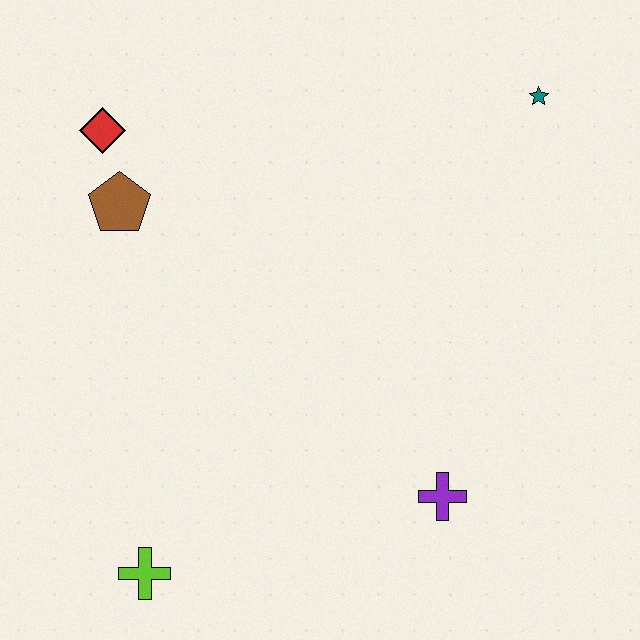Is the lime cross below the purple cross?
Yes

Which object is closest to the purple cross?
The lime cross is closest to the purple cross.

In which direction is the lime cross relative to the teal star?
The lime cross is below the teal star.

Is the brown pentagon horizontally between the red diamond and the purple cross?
Yes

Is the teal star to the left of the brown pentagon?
No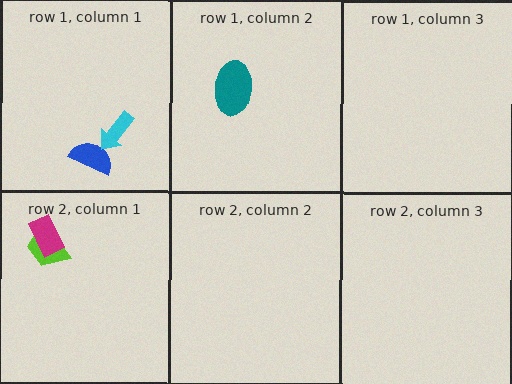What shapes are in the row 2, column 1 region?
The lime trapezoid, the magenta rectangle.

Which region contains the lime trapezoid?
The row 2, column 1 region.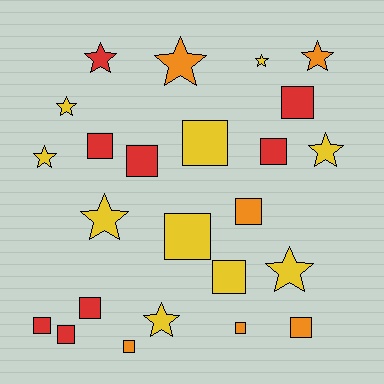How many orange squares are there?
There are 4 orange squares.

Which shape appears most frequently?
Square, with 14 objects.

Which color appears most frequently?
Yellow, with 10 objects.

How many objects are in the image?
There are 24 objects.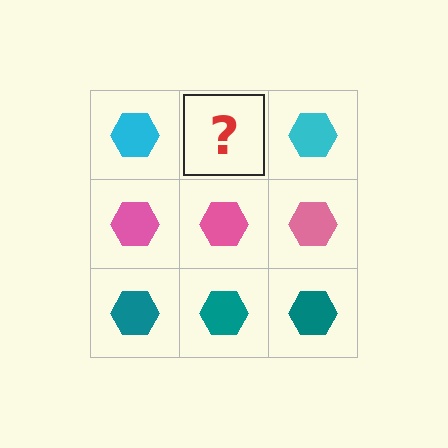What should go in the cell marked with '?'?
The missing cell should contain a cyan hexagon.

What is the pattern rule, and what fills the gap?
The rule is that each row has a consistent color. The gap should be filled with a cyan hexagon.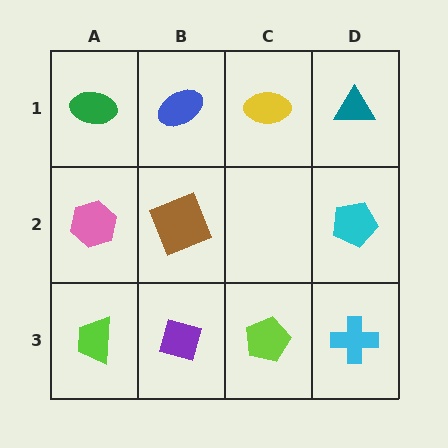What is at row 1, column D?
A teal triangle.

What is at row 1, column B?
A blue ellipse.